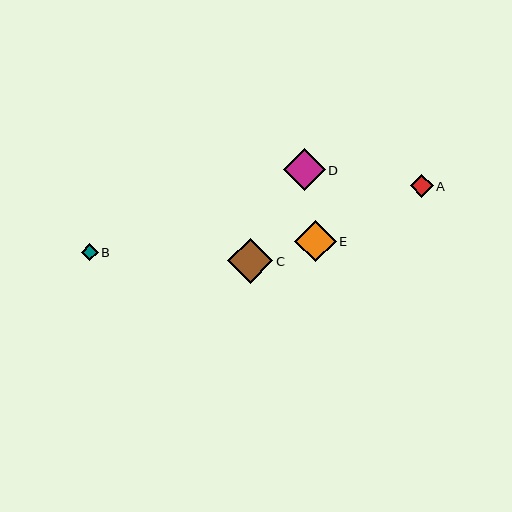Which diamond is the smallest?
Diamond B is the smallest with a size of approximately 17 pixels.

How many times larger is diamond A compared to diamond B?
Diamond A is approximately 1.4 times the size of diamond B.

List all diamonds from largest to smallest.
From largest to smallest: C, D, E, A, B.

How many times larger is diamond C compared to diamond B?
Diamond C is approximately 2.7 times the size of diamond B.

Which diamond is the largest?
Diamond C is the largest with a size of approximately 45 pixels.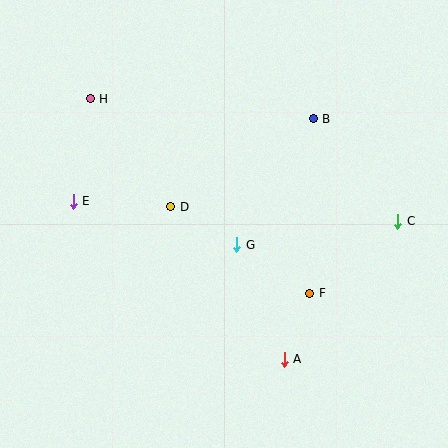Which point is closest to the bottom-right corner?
Point A is closest to the bottom-right corner.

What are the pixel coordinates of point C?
Point C is at (398, 221).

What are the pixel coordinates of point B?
Point B is at (313, 119).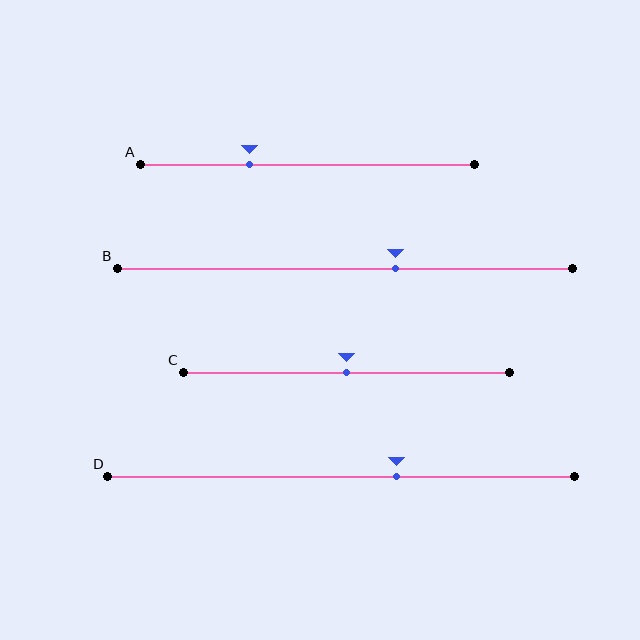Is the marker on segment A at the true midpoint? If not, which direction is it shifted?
No, the marker on segment A is shifted to the left by about 17% of the segment length.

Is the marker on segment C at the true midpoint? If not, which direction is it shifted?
Yes, the marker on segment C is at the true midpoint.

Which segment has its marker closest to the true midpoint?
Segment C has its marker closest to the true midpoint.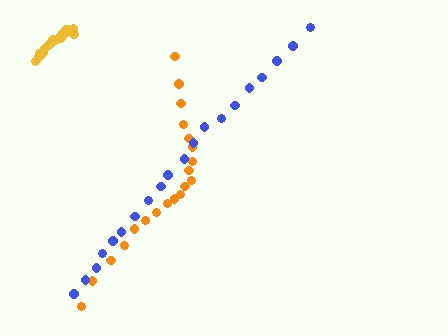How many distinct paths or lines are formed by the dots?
There are 3 distinct paths.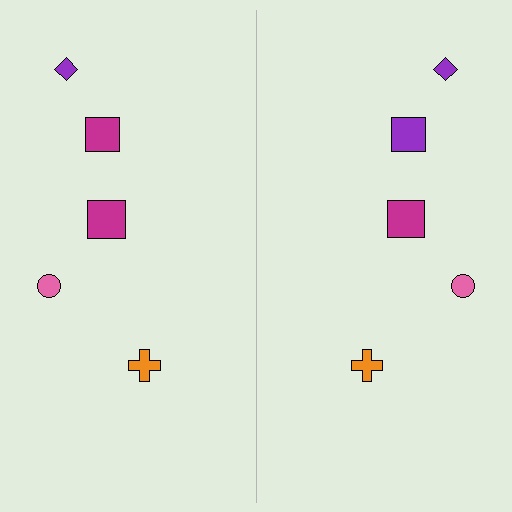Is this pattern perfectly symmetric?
No, the pattern is not perfectly symmetric. The purple square on the right side breaks the symmetry — its mirror counterpart is magenta.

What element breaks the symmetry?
The purple square on the right side breaks the symmetry — its mirror counterpart is magenta.